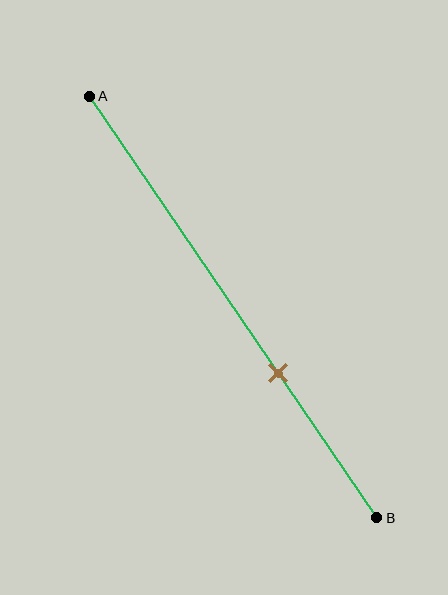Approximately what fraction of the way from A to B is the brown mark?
The brown mark is approximately 65% of the way from A to B.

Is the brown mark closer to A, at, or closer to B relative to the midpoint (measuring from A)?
The brown mark is closer to point B than the midpoint of segment AB.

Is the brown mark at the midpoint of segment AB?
No, the mark is at about 65% from A, not at the 50% midpoint.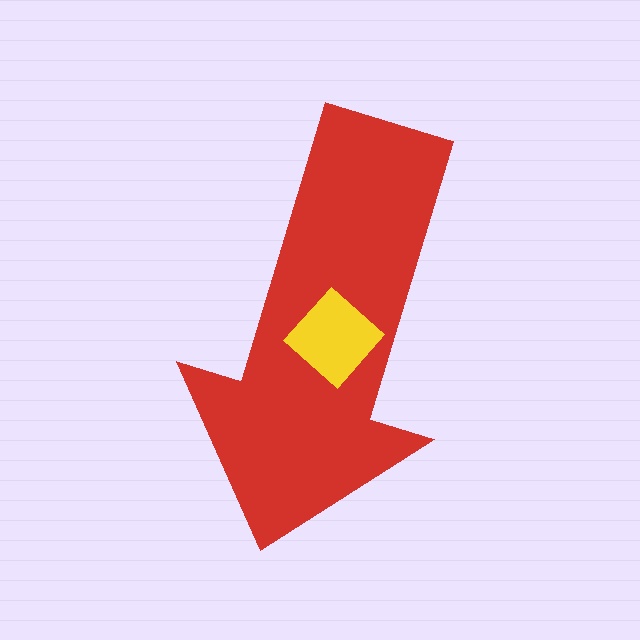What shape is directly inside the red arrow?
The yellow diamond.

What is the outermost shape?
The red arrow.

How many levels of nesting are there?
2.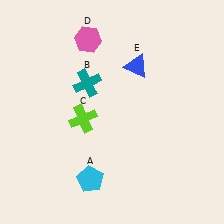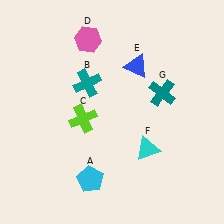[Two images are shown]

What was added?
A cyan triangle (F), a teal cross (G) were added in Image 2.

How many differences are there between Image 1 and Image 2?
There are 2 differences between the two images.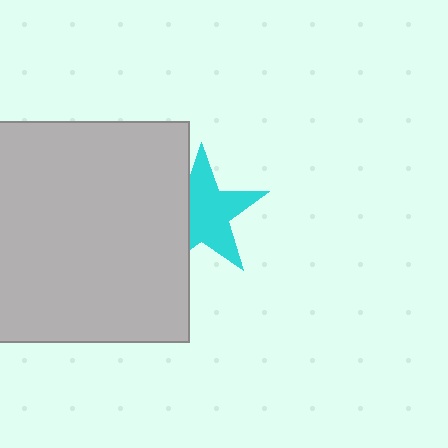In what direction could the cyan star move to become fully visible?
The cyan star could move right. That would shift it out from behind the light gray square entirely.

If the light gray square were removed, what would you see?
You would see the complete cyan star.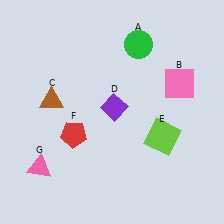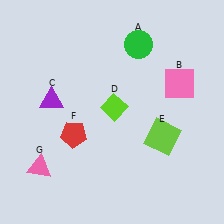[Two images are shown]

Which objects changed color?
C changed from brown to purple. D changed from purple to lime.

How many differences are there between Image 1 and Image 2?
There are 2 differences between the two images.